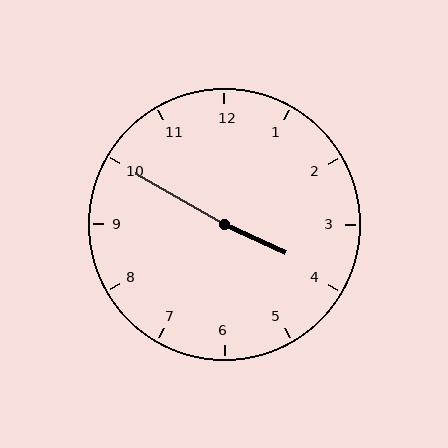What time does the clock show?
3:50.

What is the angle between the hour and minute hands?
Approximately 175 degrees.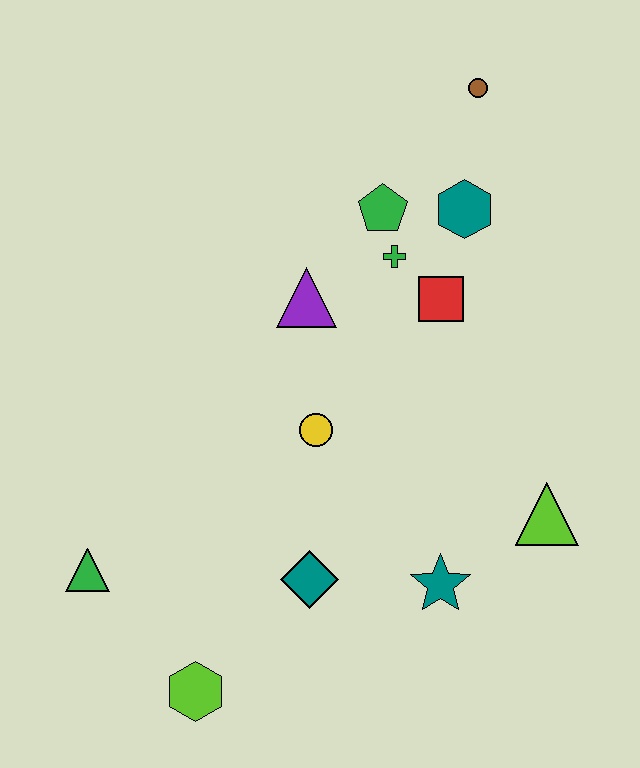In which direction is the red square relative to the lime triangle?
The red square is above the lime triangle.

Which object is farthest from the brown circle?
The lime hexagon is farthest from the brown circle.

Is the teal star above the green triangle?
No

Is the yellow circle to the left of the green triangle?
No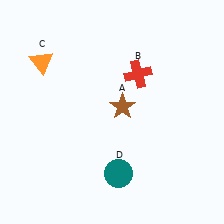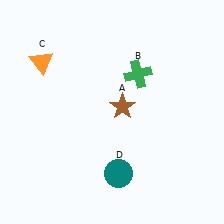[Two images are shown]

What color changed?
The cross (B) changed from red in Image 1 to green in Image 2.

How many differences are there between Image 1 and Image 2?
There is 1 difference between the two images.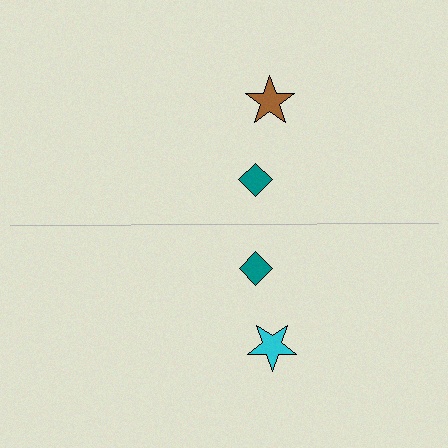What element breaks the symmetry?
The cyan star on the bottom side breaks the symmetry — its mirror counterpart is brown.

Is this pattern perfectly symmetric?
No, the pattern is not perfectly symmetric. The cyan star on the bottom side breaks the symmetry — its mirror counterpart is brown.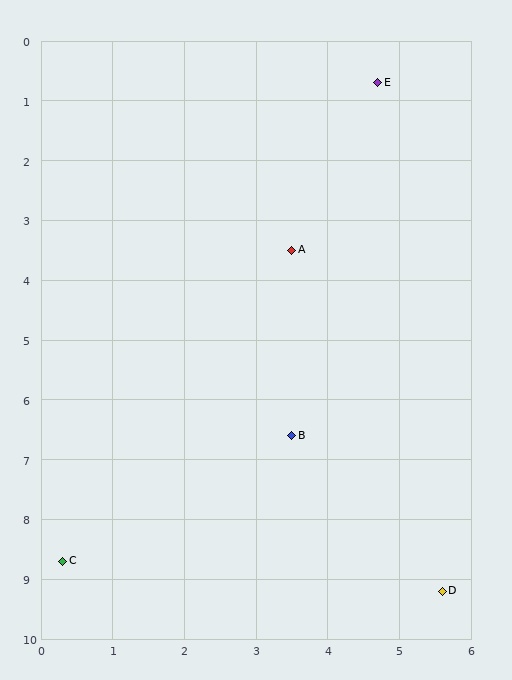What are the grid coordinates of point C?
Point C is at approximately (0.3, 8.7).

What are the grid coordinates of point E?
Point E is at approximately (4.7, 0.7).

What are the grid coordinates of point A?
Point A is at approximately (3.5, 3.5).